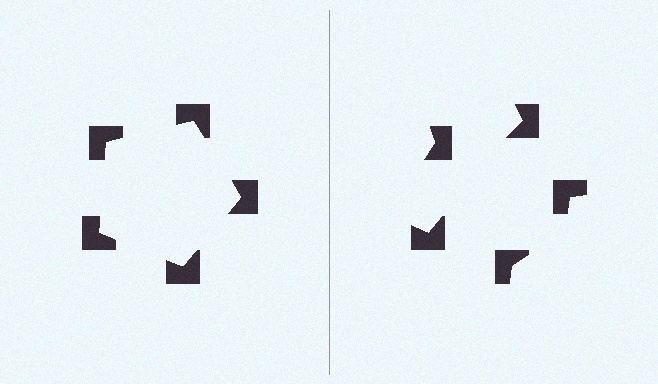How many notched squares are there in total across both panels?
10 — 5 on each side.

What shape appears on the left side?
An illusory pentagon.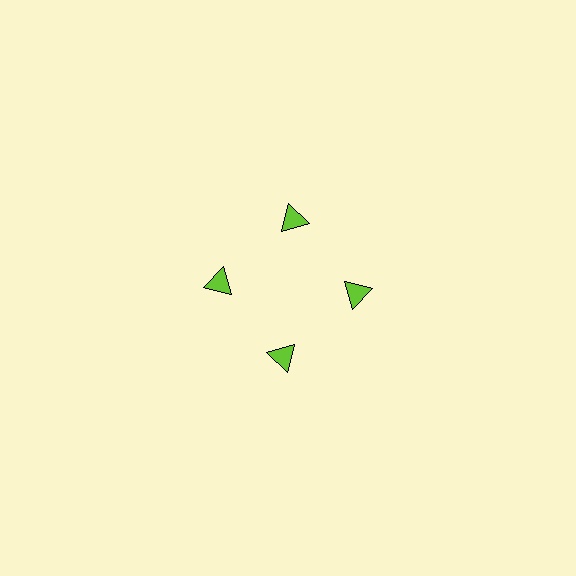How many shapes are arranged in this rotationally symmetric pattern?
There are 4 shapes, arranged in 4 groups of 1.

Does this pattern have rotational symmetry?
Yes, this pattern has 4-fold rotational symmetry. It looks the same after rotating 90 degrees around the center.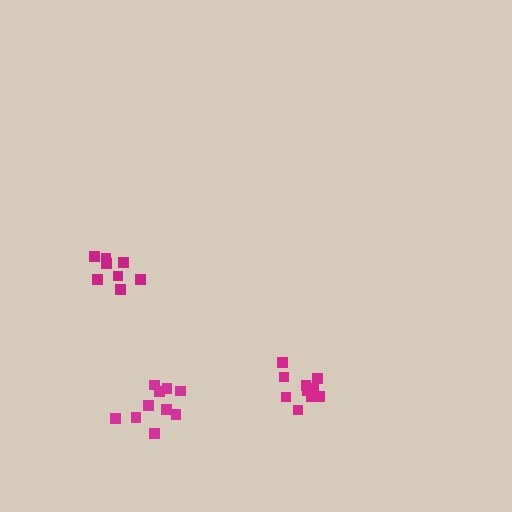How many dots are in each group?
Group 1: 10 dots, Group 2: 10 dots, Group 3: 8 dots (28 total).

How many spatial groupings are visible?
There are 3 spatial groupings.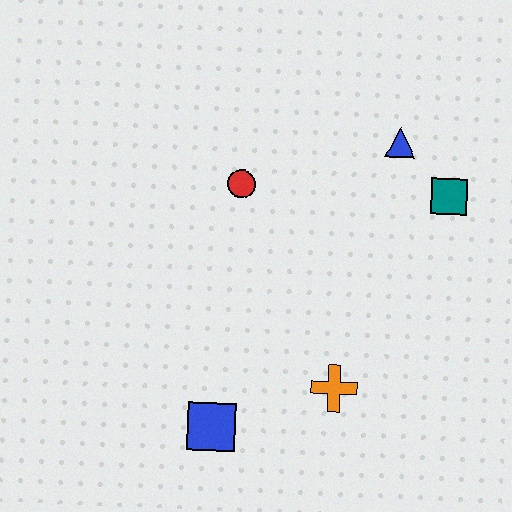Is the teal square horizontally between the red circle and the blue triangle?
No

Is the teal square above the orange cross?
Yes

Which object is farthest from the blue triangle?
The blue square is farthest from the blue triangle.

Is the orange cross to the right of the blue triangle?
No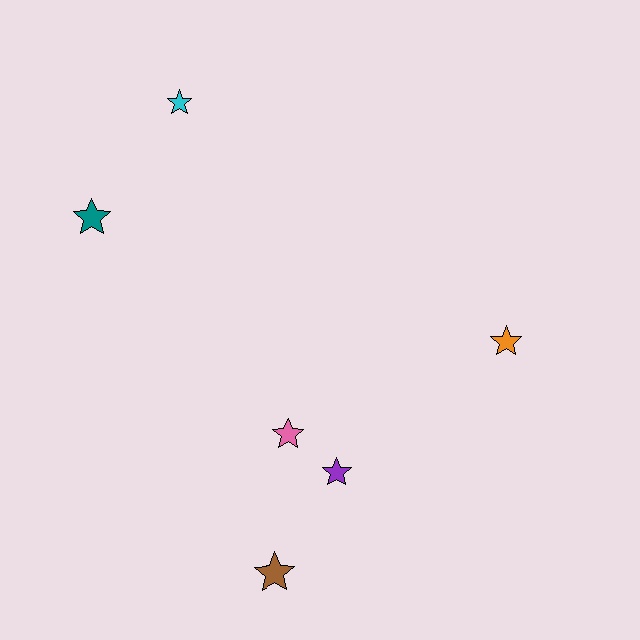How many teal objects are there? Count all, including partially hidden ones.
There is 1 teal object.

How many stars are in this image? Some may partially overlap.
There are 6 stars.